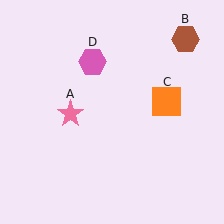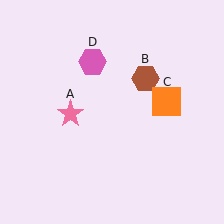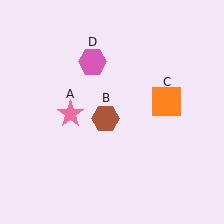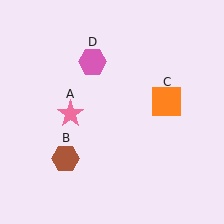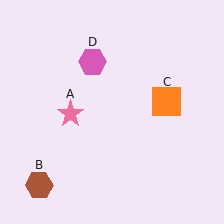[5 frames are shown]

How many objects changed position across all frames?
1 object changed position: brown hexagon (object B).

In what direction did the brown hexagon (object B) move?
The brown hexagon (object B) moved down and to the left.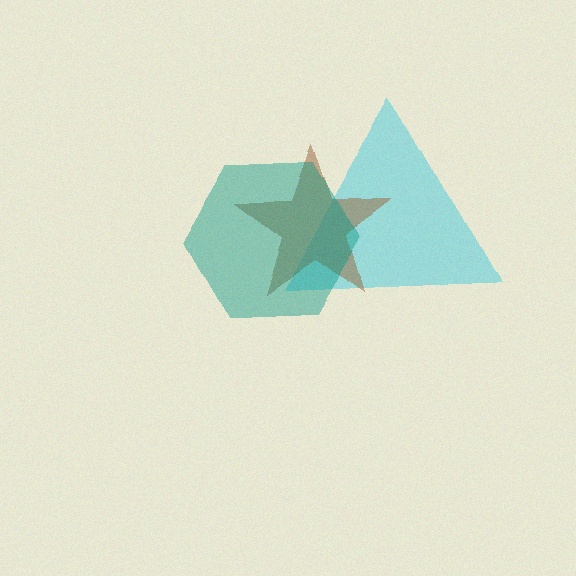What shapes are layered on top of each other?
The layered shapes are: a cyan triangle, a brown star, a teal hexagon.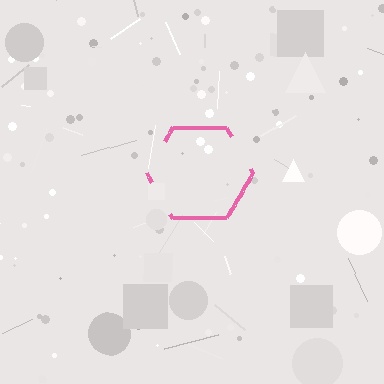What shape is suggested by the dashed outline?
The dashed outline suggests a hexagon.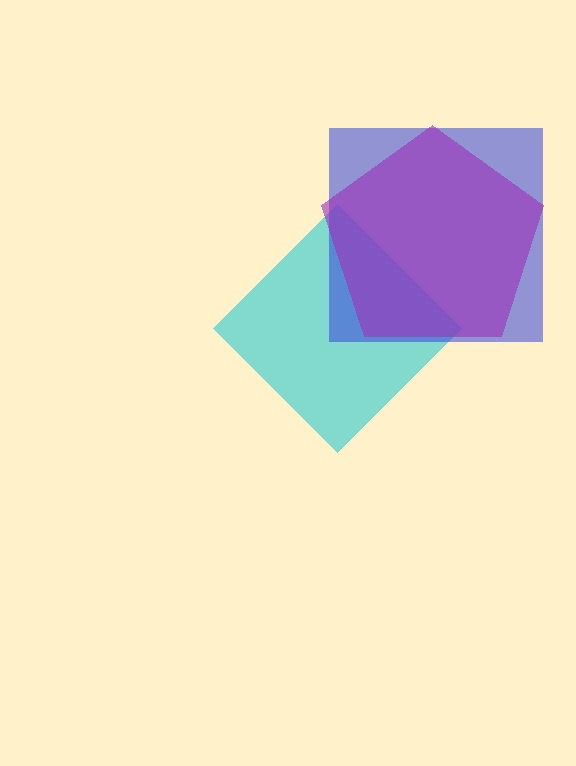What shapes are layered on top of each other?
The layered shapes are: a cyan diamond, a blue square, a purple pentagon.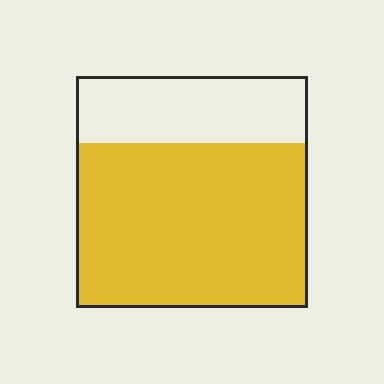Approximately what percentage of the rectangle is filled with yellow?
Approximately 70%.